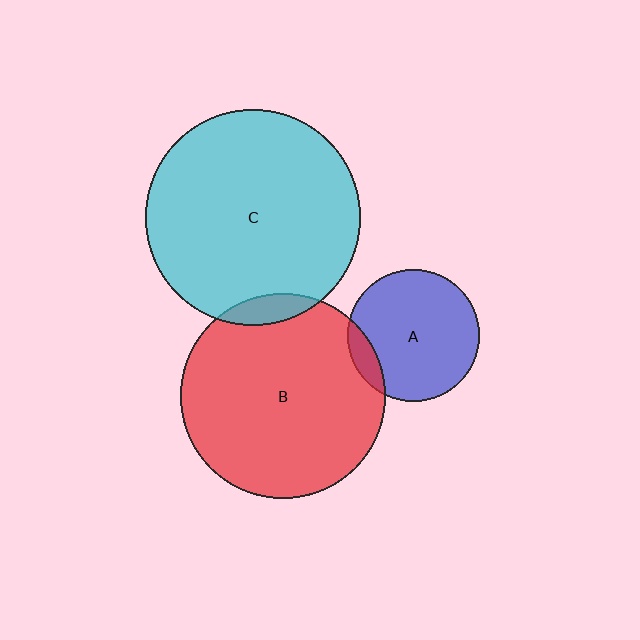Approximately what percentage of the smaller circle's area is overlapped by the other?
Approximately 5%.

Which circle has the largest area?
Circle C (cyan).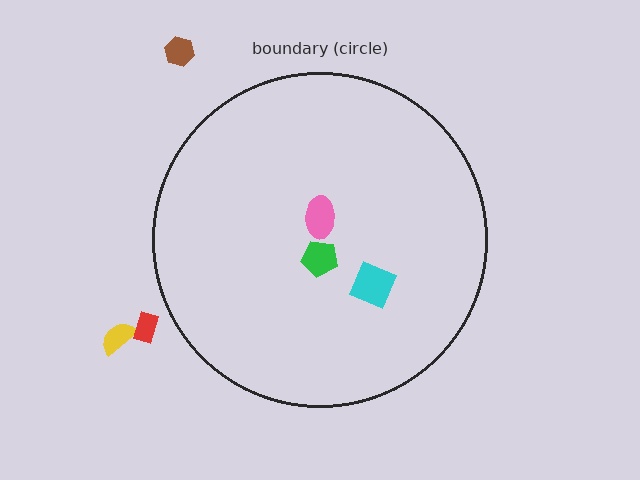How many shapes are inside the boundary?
3 inside, 3 outside.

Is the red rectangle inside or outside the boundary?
Outside.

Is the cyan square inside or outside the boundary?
Inside.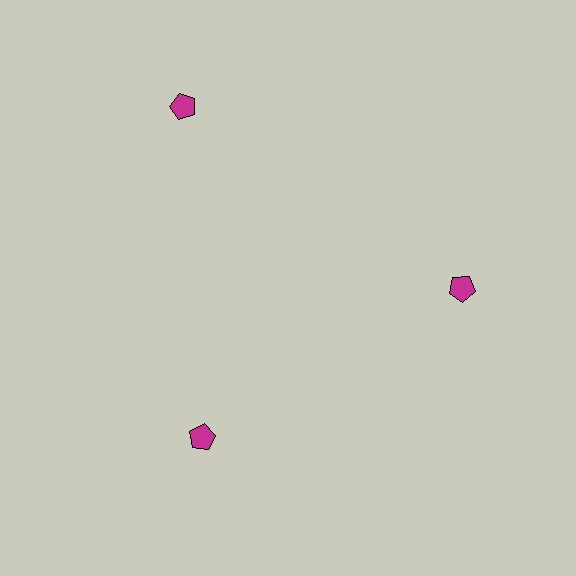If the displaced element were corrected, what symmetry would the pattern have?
It would have 3-fold rotational symmetry — the pattern would map onto itself every 120 degrees.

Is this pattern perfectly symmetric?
No. The 3 magenta pentagons are arranged in a ring, but one element near the 11 o'clock position is pushed outward from the center, breaking the 3-fold rotational symmetry.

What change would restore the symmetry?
The symmetry would be restored by moving it inward, back onto the ring so that all 3 pentagons sit at equal angles and equal distance from the center.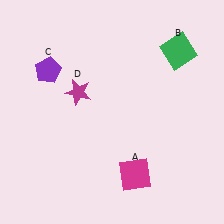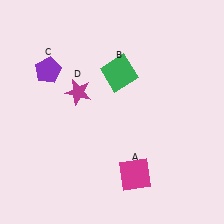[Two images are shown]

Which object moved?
The green square (B) moved left.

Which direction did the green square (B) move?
The green square (B) moved left.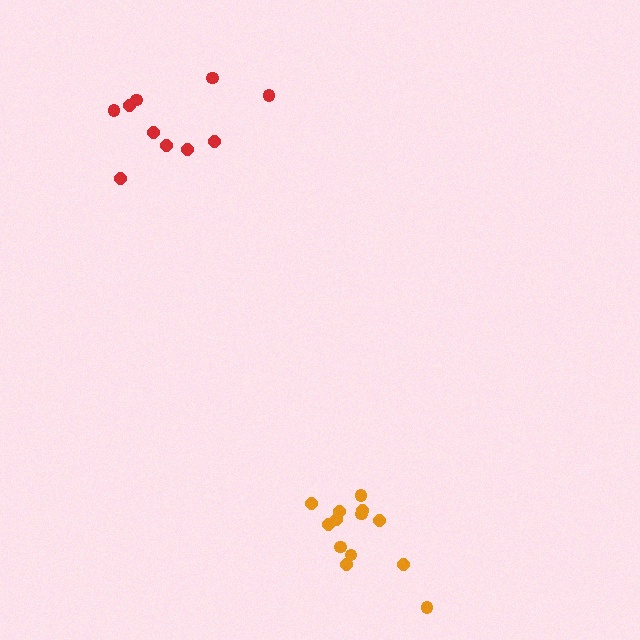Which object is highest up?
The red cluster is topmost.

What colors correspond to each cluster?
The clusters are colored: orange, red.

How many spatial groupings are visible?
There are 2 spatial groupings.